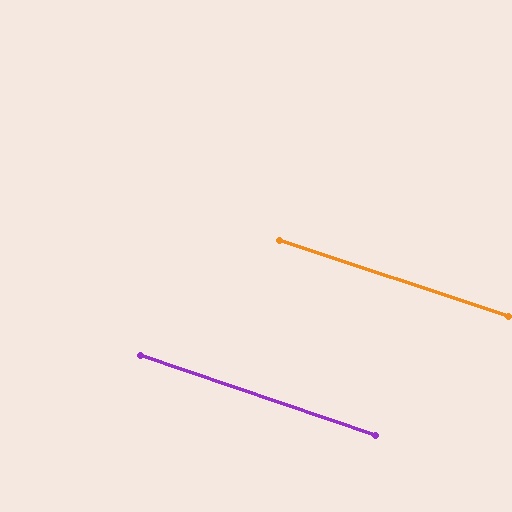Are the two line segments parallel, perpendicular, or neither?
Parallel — their directions differ by only 0.4°.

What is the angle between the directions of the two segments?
Approximately 0 degrees.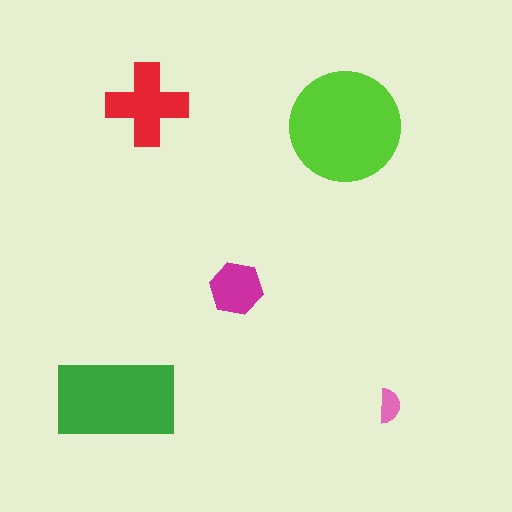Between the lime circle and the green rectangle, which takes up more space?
The lime circle.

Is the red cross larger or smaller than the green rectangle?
Smaller.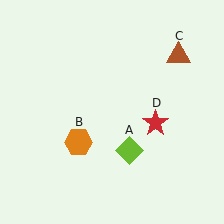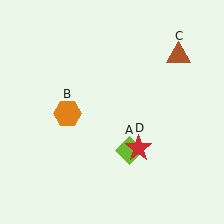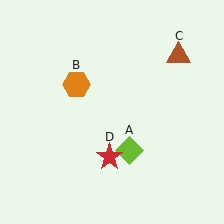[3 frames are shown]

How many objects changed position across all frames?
2 objects changed position: orange hexagon (object B), red star (object D).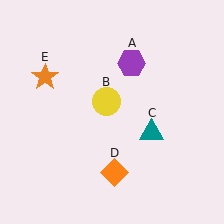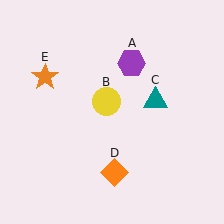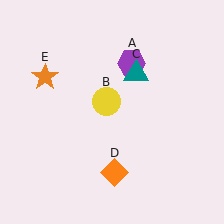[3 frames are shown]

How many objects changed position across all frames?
1 object changed position: teal triangle (object C).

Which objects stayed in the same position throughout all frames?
Purple hexagon (object A) and yellow circle (object B) and orange diamond (object D) and orange star (object E) remained stationary.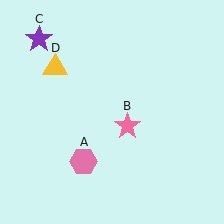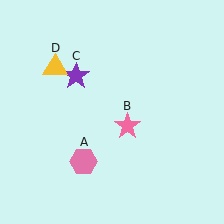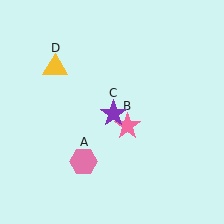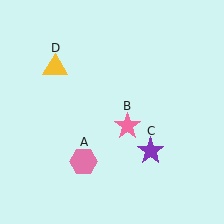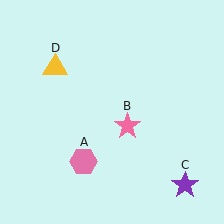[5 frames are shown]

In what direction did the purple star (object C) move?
The purple star (object C) moved down and to the right.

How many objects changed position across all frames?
1 object changed position: purple star (object C).